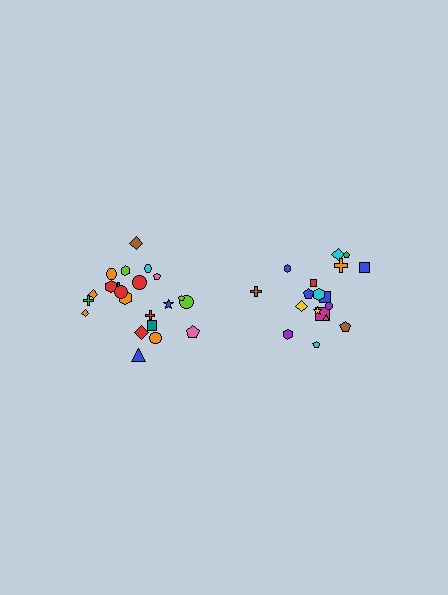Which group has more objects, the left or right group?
The left group.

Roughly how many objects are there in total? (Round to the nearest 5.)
Roughly 40 objects in total.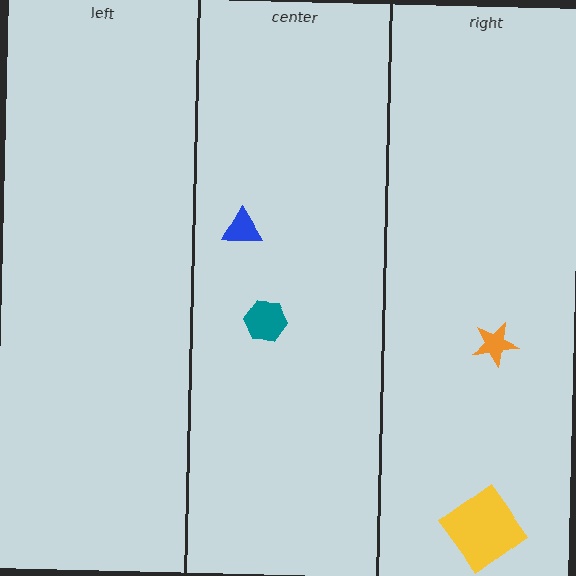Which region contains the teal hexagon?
The center region.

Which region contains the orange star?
The right region.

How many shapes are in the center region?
2.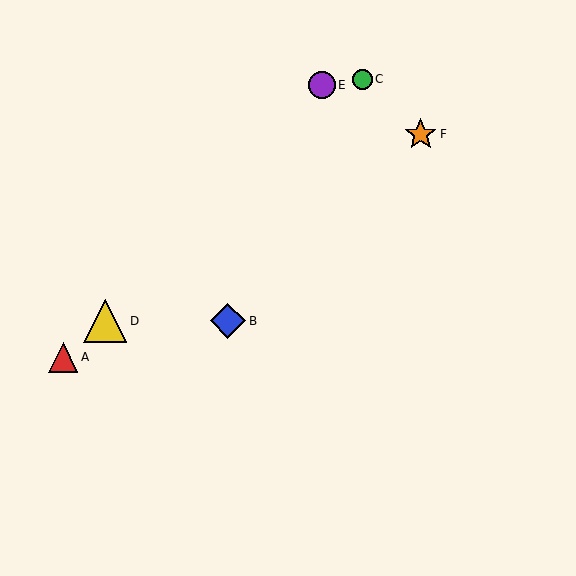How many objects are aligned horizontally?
2 objects (B, D) are aligned horizontally.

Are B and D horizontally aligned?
Yes, both are at y≈321.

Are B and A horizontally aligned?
No, B is at y≈321 and A is at y≈357.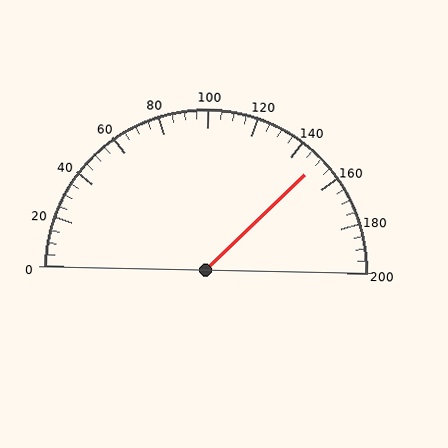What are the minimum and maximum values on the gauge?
The gauge ranges from 0 to 200.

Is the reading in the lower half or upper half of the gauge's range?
The reading is in the upper half of the range (0 to 200).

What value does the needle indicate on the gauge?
The needle indicates approximately 150.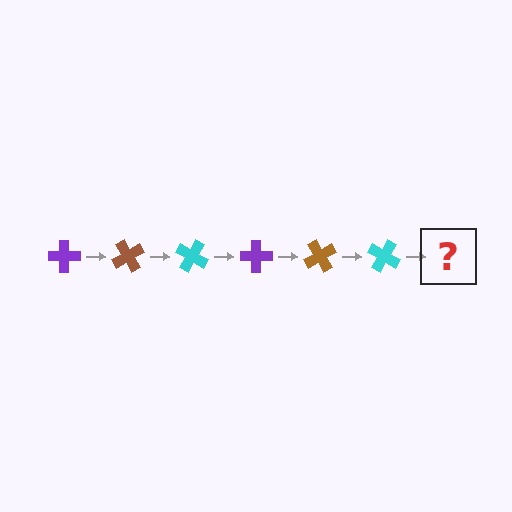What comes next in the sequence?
The next element should be a purple cross, rotated 360 degrees from the start.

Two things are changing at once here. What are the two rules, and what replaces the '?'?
The two rules are that it rotates 60 degrees each step and the color cycles through purple, brown, and cyan. The '?' should be a purple cross, rotated 360 degrees from the start.